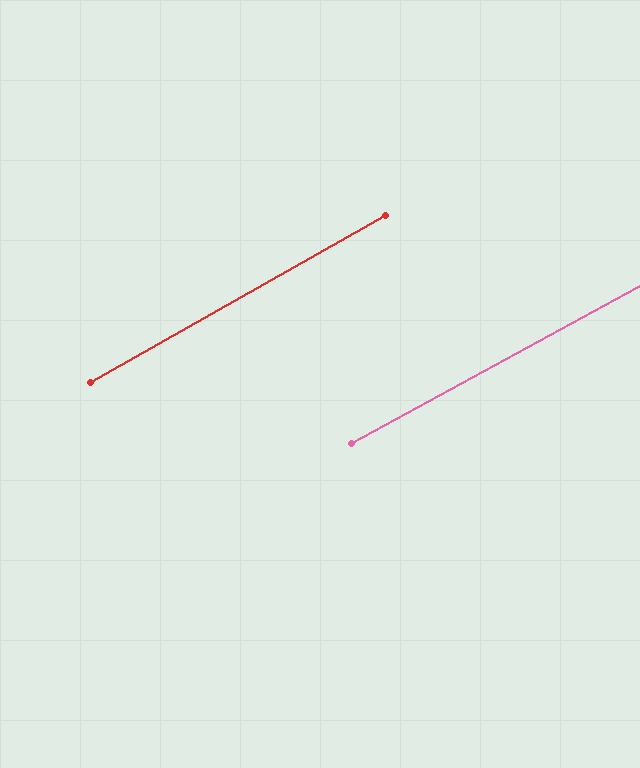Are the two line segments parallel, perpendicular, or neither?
Parallel — their directions differ by only 0.7°.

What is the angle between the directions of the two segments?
Approximately 1 degree.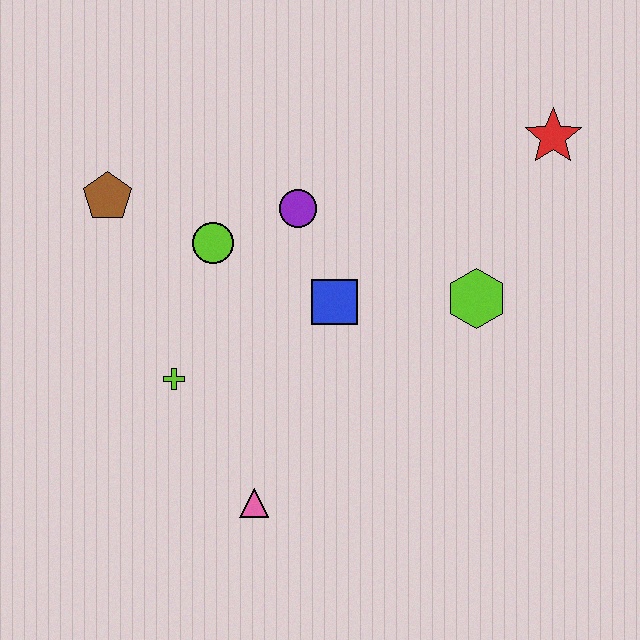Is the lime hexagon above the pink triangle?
Yes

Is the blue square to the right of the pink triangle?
Yes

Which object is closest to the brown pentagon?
The lime circle is closest to the brown pentagon.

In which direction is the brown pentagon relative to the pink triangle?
The brown pentagon is above the pink triangle.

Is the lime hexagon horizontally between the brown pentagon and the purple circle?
No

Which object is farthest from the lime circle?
The red star is farthest from the lime circle.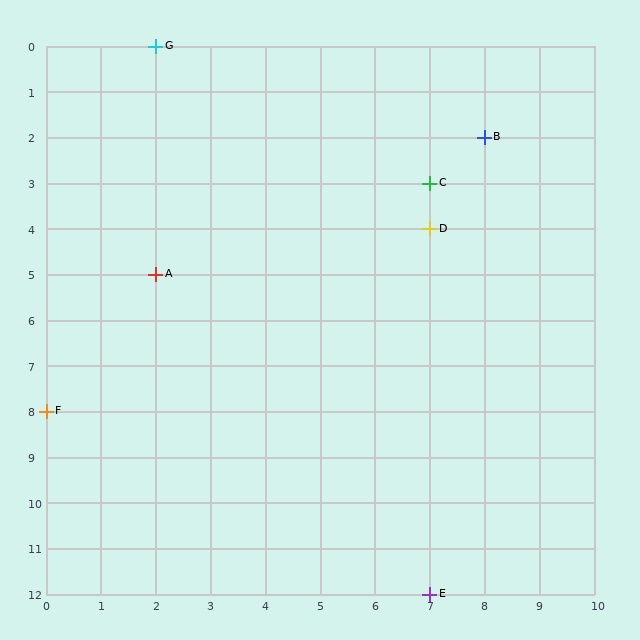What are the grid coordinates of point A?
Point A is at grid coordinates (2, 5).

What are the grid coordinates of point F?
Point F is at grid coordinates (0, 8).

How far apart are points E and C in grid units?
Points E and C are 9 rows apart.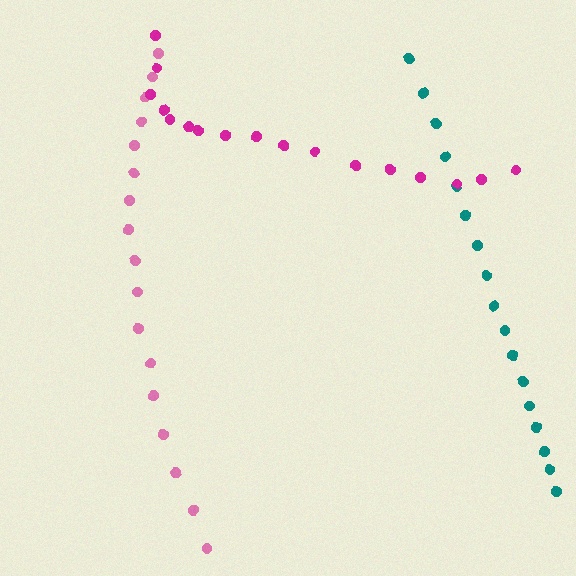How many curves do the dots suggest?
There are 3 distinct paths.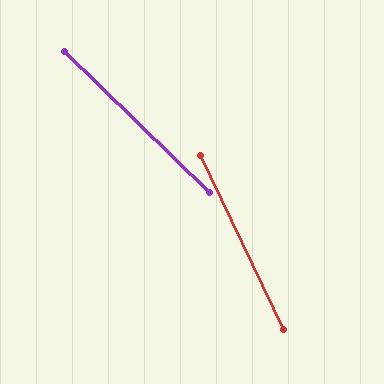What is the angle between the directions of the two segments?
Approximately 20 degrees.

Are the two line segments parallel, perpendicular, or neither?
Neither parallel nor perpendicular — they differ by about 20°.